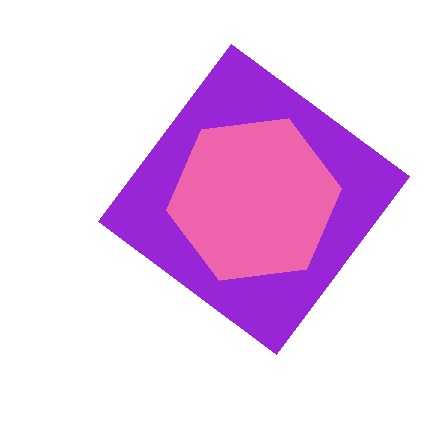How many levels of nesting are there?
2.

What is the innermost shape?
The pink hexagon.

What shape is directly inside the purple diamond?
The pink hexagon.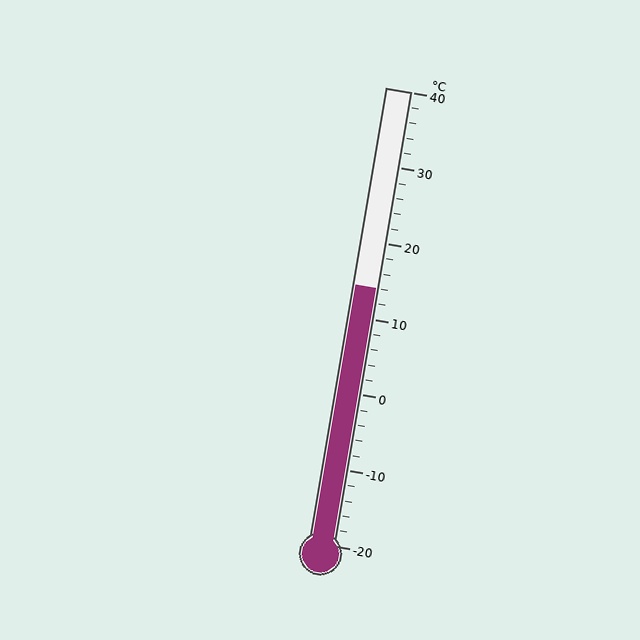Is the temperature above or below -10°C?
The temperature is above -10°C.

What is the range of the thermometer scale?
The thermometer scale ranges from -20°C to 40°C.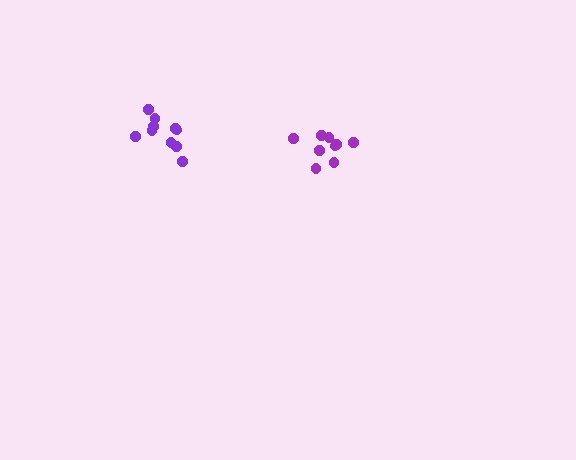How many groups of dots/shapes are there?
There are 2 groups.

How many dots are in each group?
Group 1: 9 dots, Group 2: 11 dots (20 total).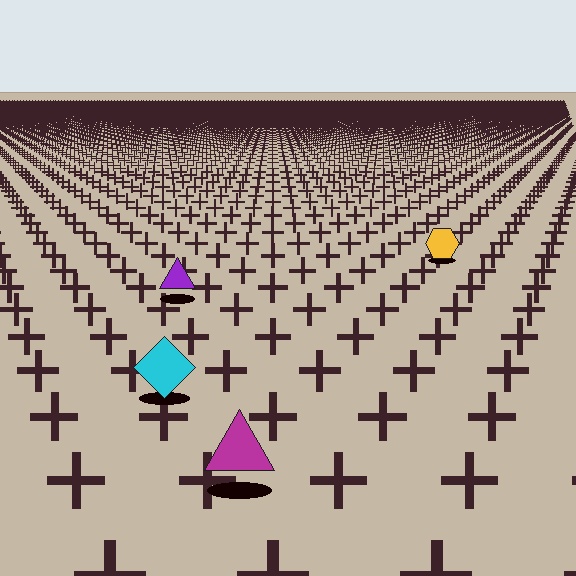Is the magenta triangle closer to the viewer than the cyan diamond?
Yes. The magenta triangle is closer — you can tell from the texture gradient: the ground texture is coarser near it.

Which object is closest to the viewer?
The magenta triangle is closest. The texture marks near it are larger and more spread out.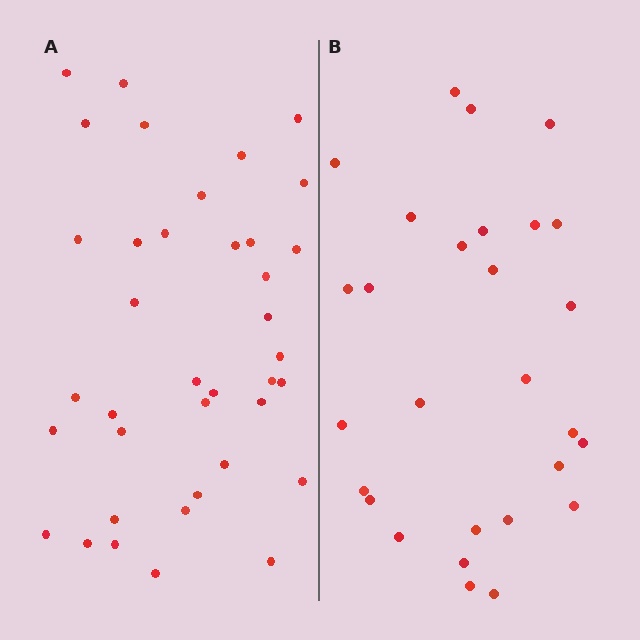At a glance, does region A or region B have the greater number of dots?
Region A (the left region) has more dots.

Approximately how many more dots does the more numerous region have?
Region A has roughly 10 or so more dots than region B.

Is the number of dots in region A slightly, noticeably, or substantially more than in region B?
Region A has noticeably more, but not dramatically so. The ratio is roughly 1.4 to 1.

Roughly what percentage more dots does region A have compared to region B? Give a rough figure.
About 35% more.